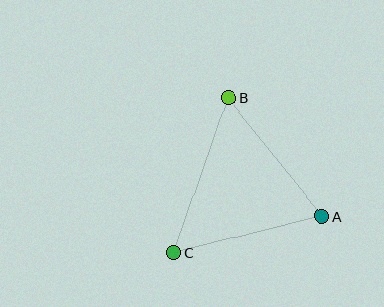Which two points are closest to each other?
Points A and B are closest to each other.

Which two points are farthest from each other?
Points B and C are farthest from each other.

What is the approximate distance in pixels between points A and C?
The distance between A and C is approximately 153 pixels.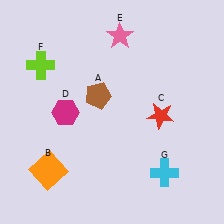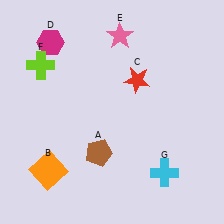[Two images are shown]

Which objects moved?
The objects that moved are: the brown pentagon (A), the red star (C), the magenta hexagon (D).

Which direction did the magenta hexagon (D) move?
The magenta hexagon (D) moved up.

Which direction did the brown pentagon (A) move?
The brown pentagon (A) moved down.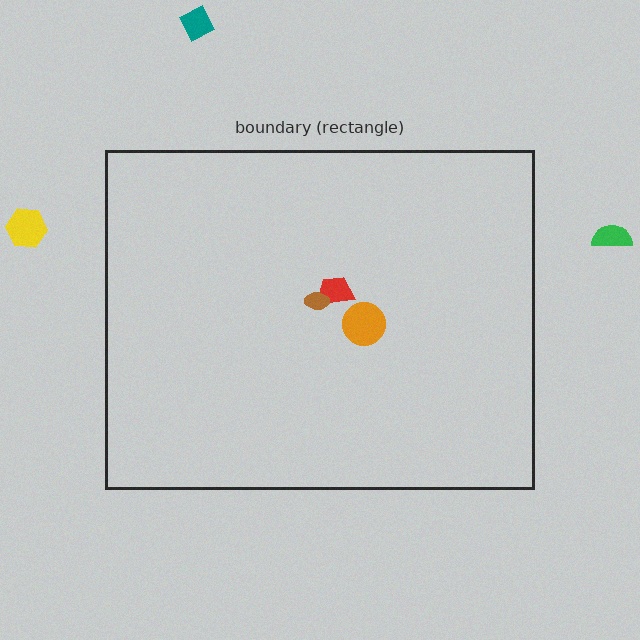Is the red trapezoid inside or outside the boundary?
Inside.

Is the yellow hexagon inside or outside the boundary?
Outside.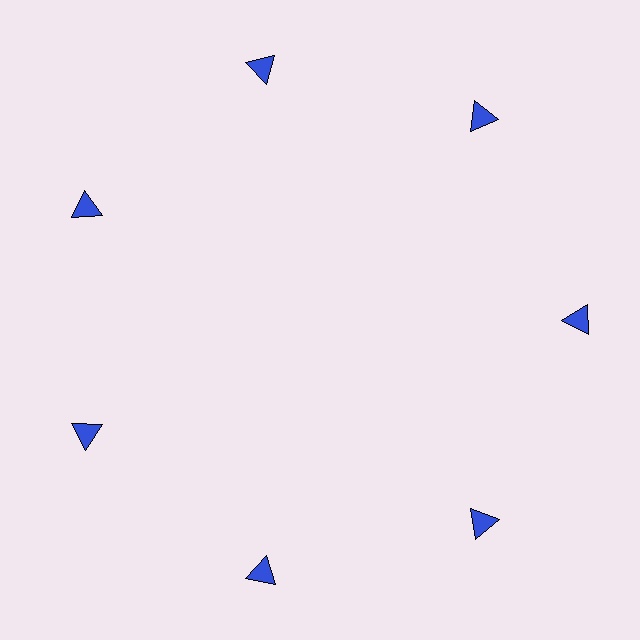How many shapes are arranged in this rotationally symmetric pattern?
There are 7 shapes, arranged in 7 groups of 1.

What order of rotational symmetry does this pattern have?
This pattern has 7-fold rotational symmetry.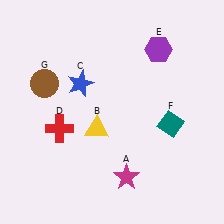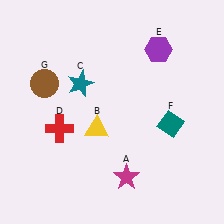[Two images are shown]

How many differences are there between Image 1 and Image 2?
There is 1 difference between the two images.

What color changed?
The star (C) changed from blue in Image 1 to teal in Image 2.